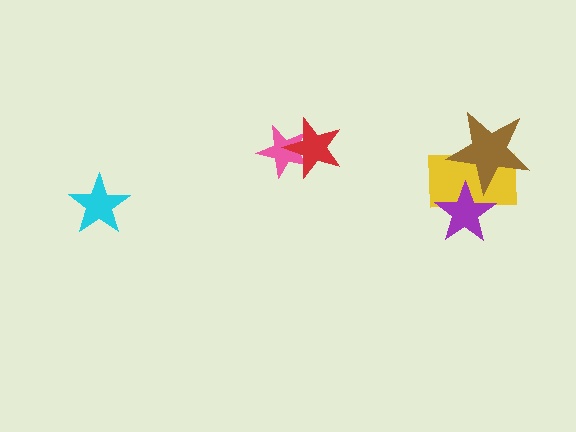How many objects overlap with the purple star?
2 objects overlap with the purple star.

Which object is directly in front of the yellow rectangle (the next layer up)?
The purple star is directly in front of the yellow rectangle.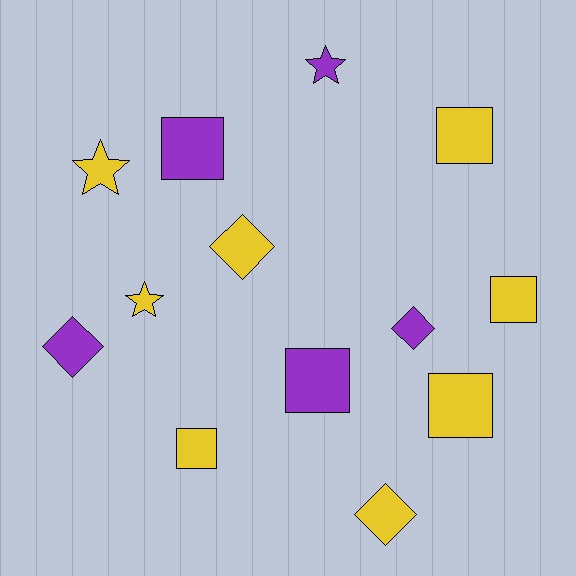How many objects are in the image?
There are 13 objects.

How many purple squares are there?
There are 2 purple squares.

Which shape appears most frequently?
Square, with 6 objects.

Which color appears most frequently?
Yellow, with 8 objects.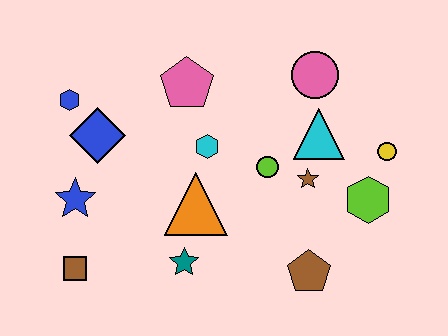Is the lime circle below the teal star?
No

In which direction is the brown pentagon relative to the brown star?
The brown pentagon is below the brown star.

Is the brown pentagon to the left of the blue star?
No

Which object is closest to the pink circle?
The cyan triangle is closest to the pink circle.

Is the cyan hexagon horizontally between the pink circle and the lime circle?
No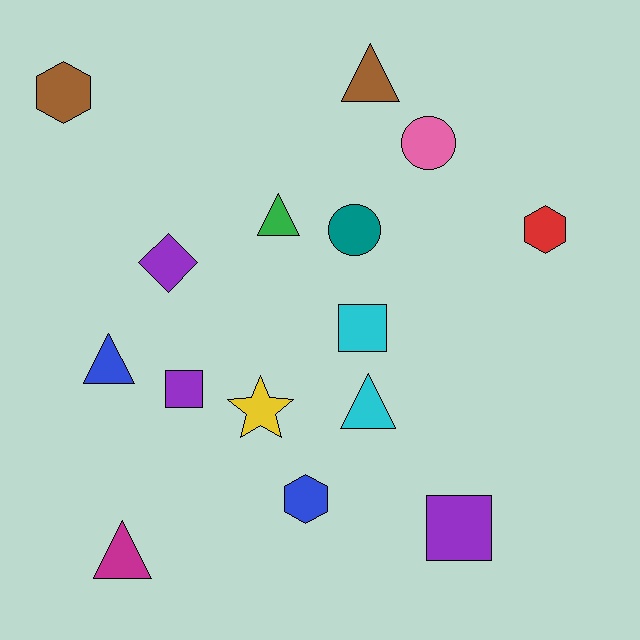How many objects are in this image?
There are 15 objects.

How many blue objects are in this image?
There are 2 blue objects.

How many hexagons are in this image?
There are 3 hexagons.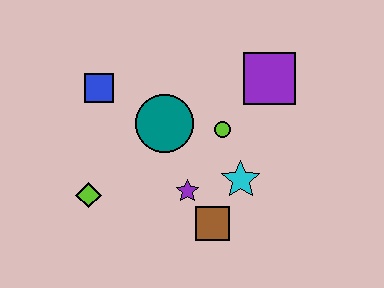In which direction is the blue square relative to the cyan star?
The blue square is to the left of the cyan star.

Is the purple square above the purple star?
Yes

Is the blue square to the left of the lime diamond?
No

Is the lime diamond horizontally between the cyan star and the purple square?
No